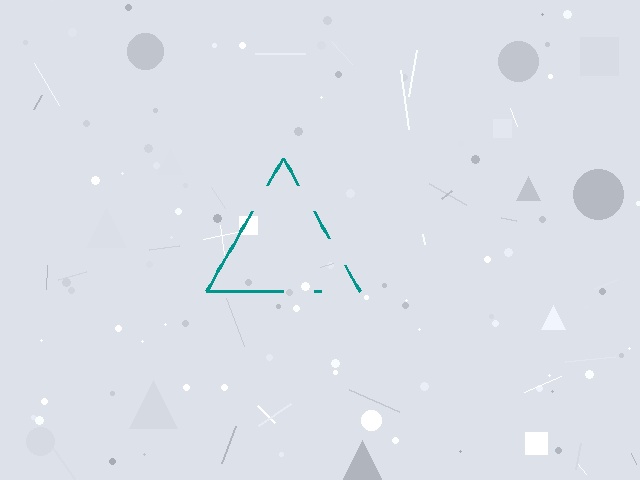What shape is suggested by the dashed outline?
The dashed outline suggests a triangle.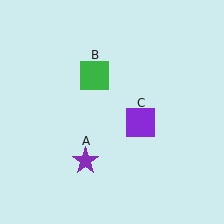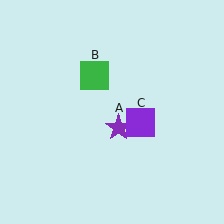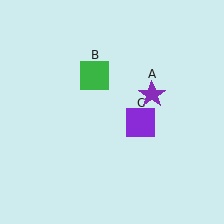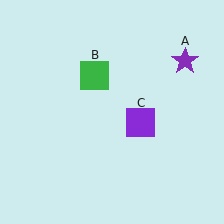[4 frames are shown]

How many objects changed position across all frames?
1 object changed position: purple star (object A).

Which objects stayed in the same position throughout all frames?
Green square (object B) and purple square (object C) remained stationary.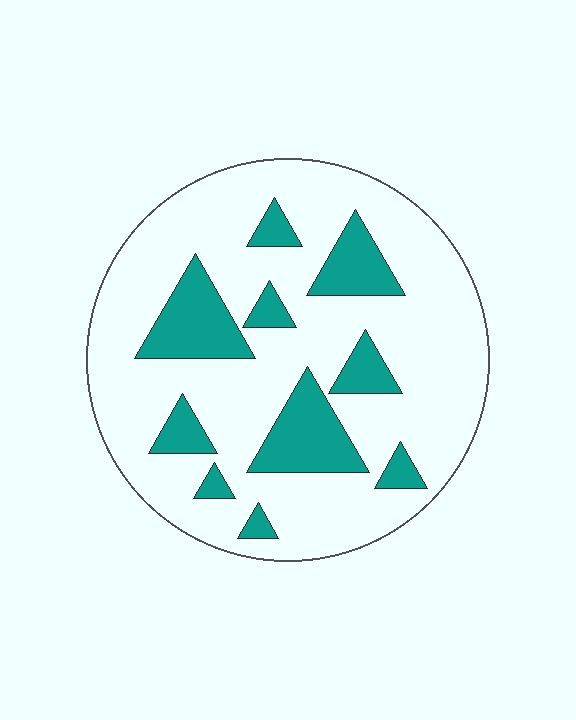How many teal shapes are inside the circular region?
10.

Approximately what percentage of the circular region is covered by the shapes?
Approximately 20%.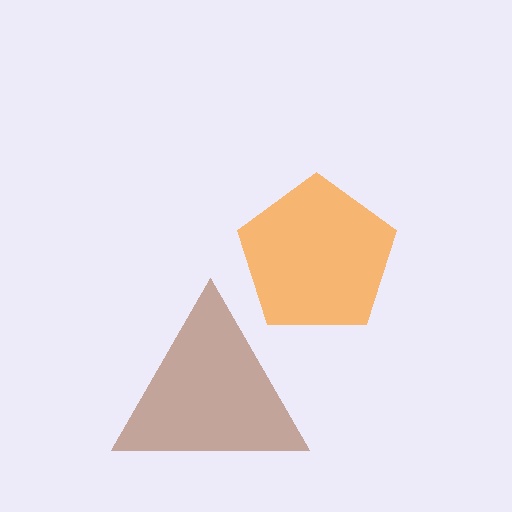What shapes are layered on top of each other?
The layered shapes are: an orange pentagon, a brown triangle.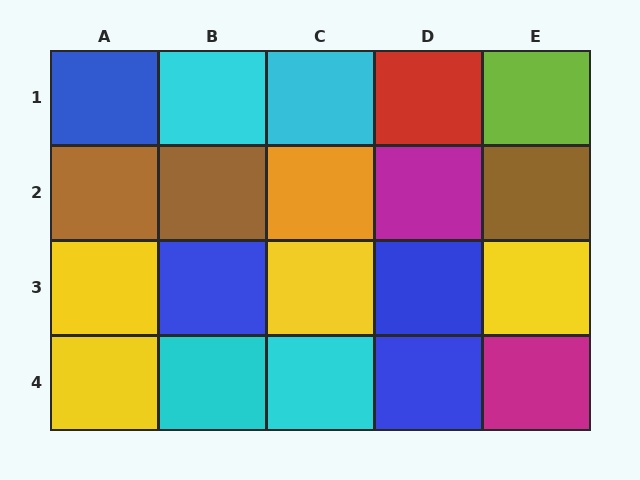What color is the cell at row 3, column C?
Yellow.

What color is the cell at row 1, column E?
Lime.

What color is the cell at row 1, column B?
Cyan.